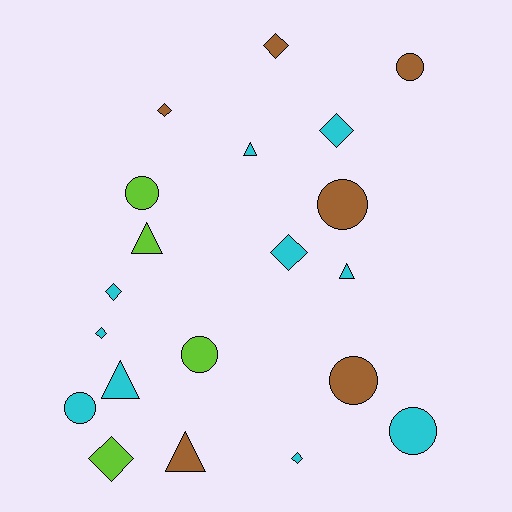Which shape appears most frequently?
Diamond, with 8 objects.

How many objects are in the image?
There are 20 objects.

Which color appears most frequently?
Cyan, with 10 objects.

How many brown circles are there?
There are 3 brown circles.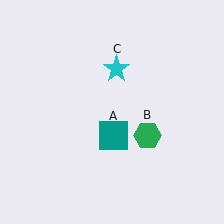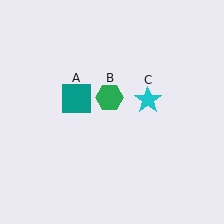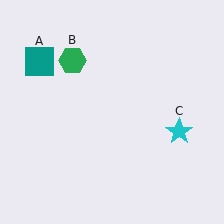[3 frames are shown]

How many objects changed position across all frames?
3 objects changed position: teal square (object A), green hexagon (object B), cyan star (object C).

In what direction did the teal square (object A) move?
The teal square (object A) moved up and to the left.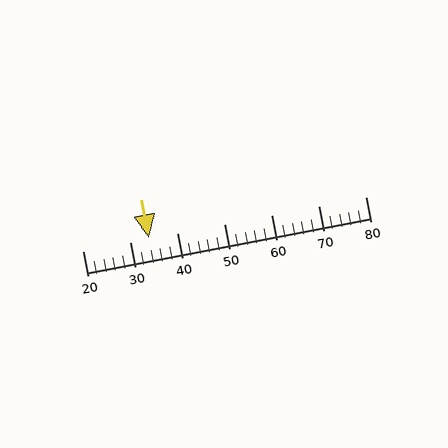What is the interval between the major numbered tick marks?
The major tick marks are spaced 10 units apart.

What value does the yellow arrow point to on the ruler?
The yellow arrow points to approximately 34.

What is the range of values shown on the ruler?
The ruler shows values from 20 to 80.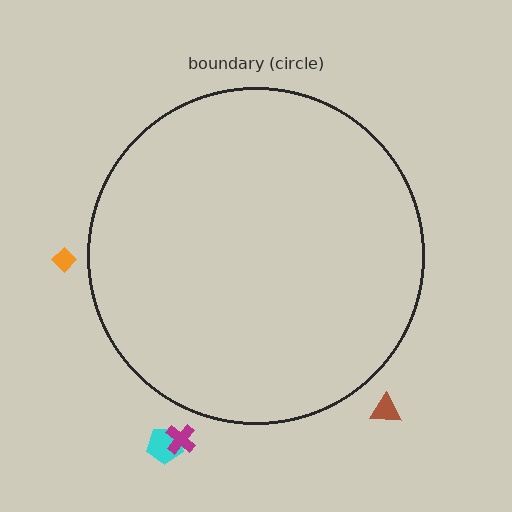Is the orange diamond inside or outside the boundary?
Outside.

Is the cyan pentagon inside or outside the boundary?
Outside.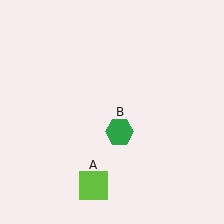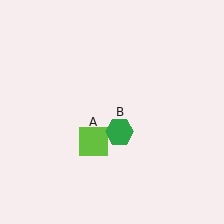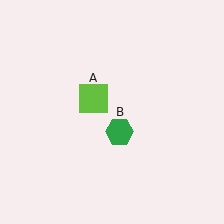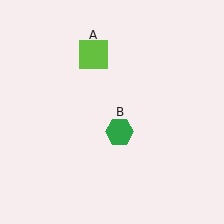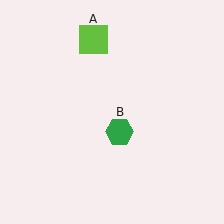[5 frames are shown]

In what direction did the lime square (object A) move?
The lime square (object A) moved up.